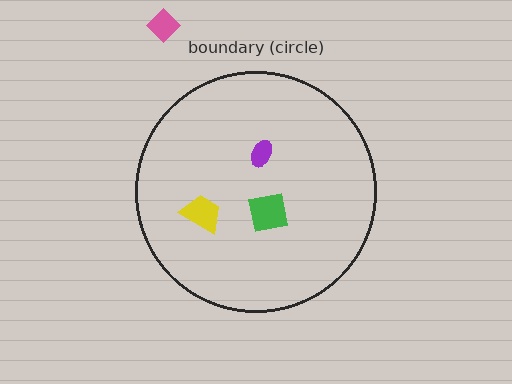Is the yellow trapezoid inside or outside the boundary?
Inside.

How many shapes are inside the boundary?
3 inside, 1 outside.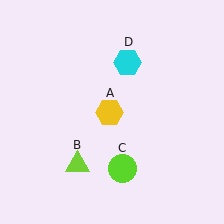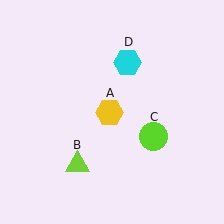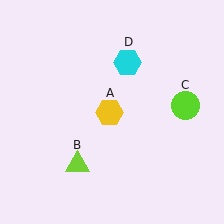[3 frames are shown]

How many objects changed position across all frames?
1 object changed position: lime circle (object C).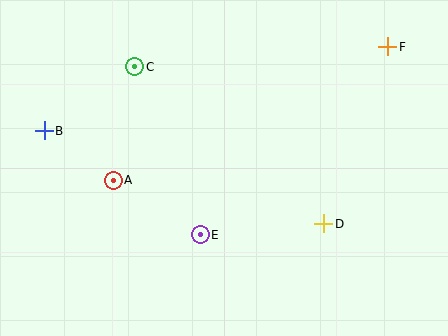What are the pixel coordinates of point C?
Point C is at (135, 67).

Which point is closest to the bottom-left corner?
Point A is closest to the bottom-left corner.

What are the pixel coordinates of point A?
Point A is at (113, 180).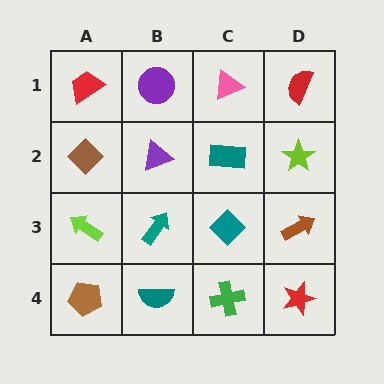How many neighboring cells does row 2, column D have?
3.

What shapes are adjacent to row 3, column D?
A lime star (row 2, column D), a red star (row 4, column D), a teal diamond (row 3, column C).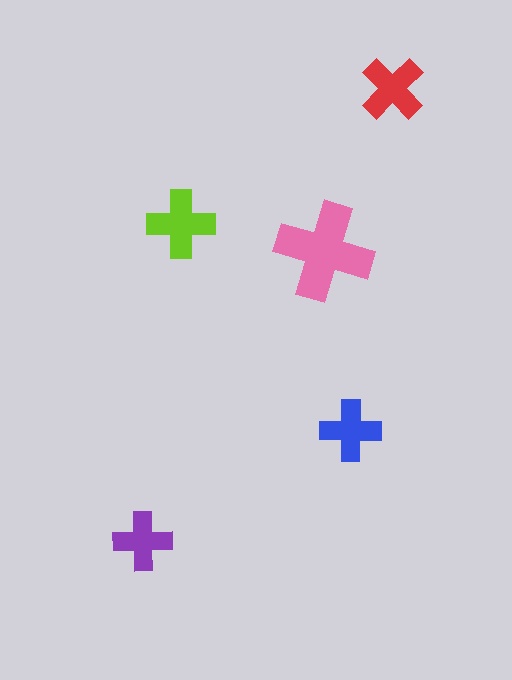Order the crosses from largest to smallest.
the pink one, the lime one, the red one, the blue one, the purple one.